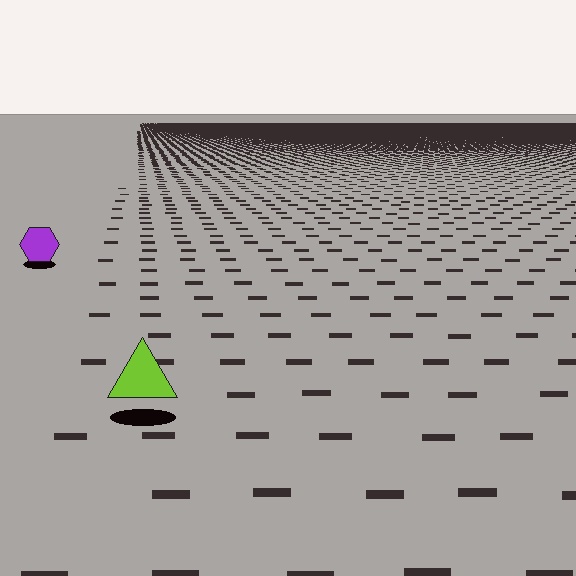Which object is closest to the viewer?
The lime triangle is closest. The texture marks near it are larger and more spread out.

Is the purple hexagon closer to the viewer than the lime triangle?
No. The lime triangle is closer — you can tell from the texture gradient: the ground texture is coarser near it.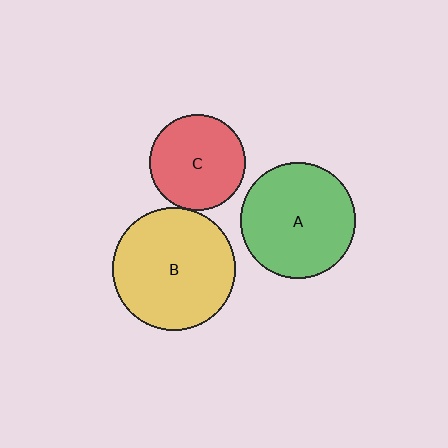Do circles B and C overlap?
Yes.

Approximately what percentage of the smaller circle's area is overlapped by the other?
Approximately 5%.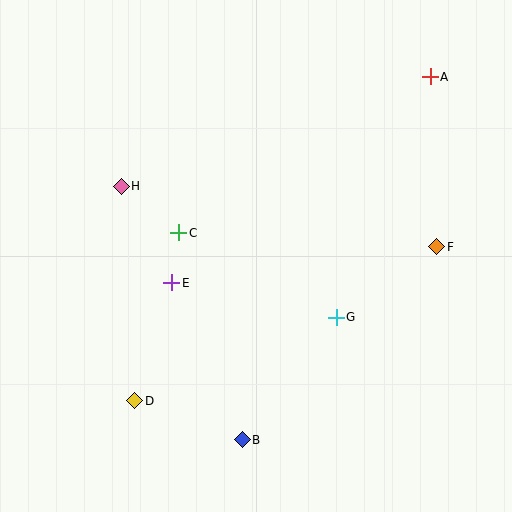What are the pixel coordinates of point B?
Point B is at (242, 440).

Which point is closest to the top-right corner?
Point A is closest to the top-right corner.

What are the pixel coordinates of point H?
Point H is at (121, 186).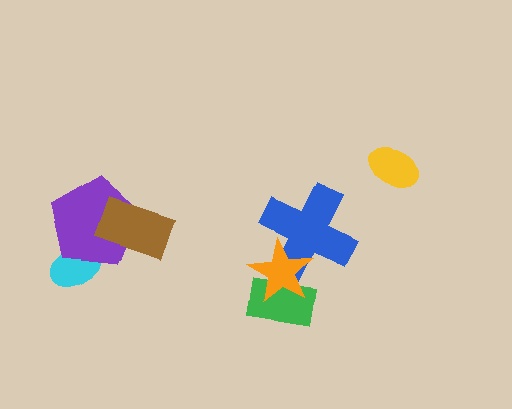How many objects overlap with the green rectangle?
1 object overlaps with the green rectangle.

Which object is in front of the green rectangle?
The orange star is in front of the green rectangle.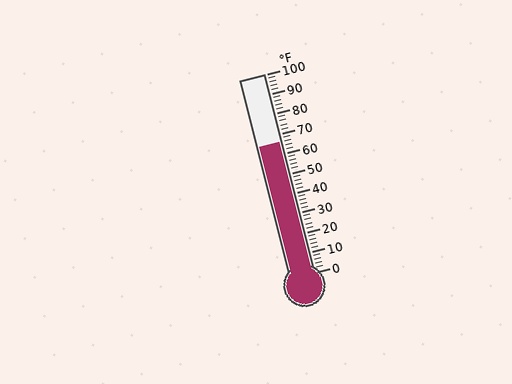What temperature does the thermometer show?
The thermometer shows approximately 66°F.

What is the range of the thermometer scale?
The thermometer scale ranges from 0°F to 100°F.